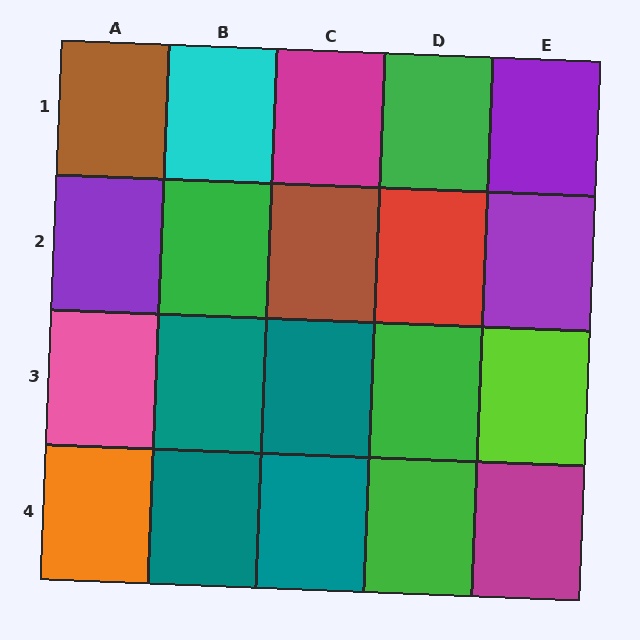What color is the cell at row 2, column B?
Green.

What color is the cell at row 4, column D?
Green.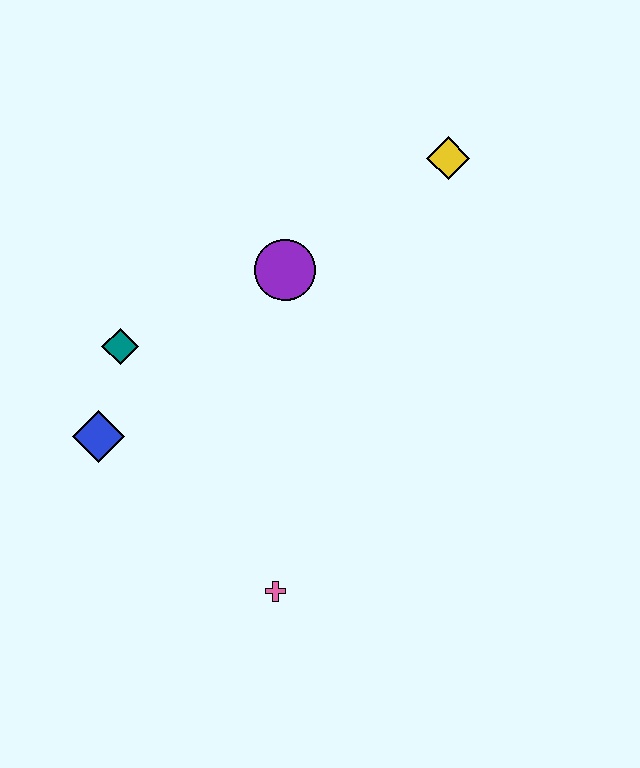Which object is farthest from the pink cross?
The yellow diamond is farthest from the pink cross.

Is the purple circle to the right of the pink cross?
Yes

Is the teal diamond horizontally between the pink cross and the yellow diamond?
No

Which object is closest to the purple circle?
The teal diamond is closest to the purple circle.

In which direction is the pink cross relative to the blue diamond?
The pink cross is to the right of the blue diamond.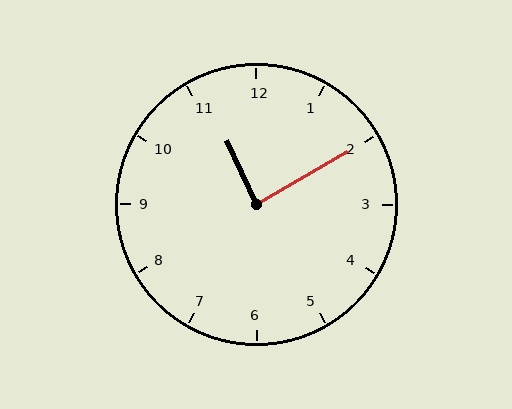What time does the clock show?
11:10.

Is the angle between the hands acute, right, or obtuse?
It is right.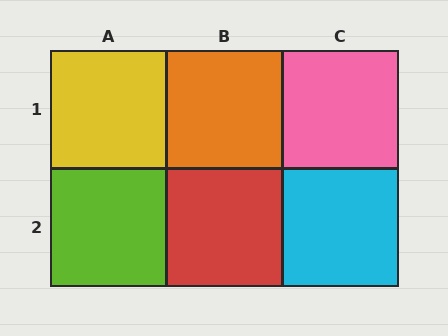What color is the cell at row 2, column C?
Cyan.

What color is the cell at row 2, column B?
Red.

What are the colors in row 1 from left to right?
Yellow, orange, pink.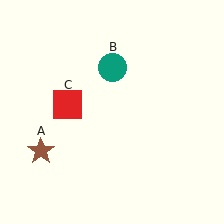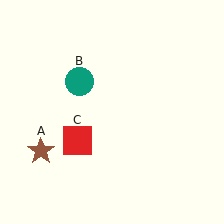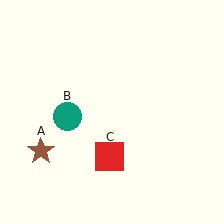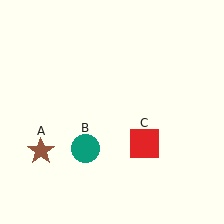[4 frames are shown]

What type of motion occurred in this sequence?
The teal circle (object B), red square (object C) rotated counterclockwise around the center of the scene.